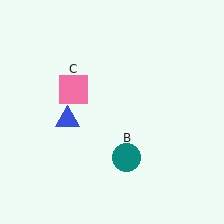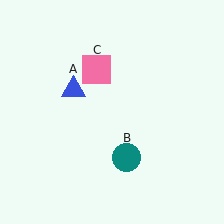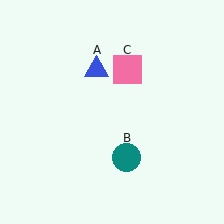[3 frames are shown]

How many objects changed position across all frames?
2 objects changed position: blue triangle (object A), pink square (object C).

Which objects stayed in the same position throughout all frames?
Teal circle (object B) remained stationary.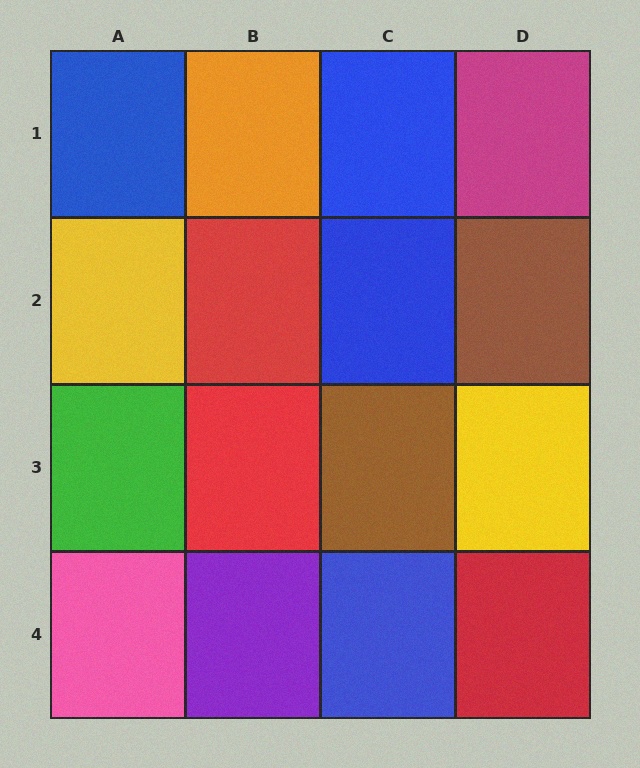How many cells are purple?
1 cell is purple.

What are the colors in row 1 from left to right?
Blue, orange, blue, magenta.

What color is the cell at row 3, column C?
Brown.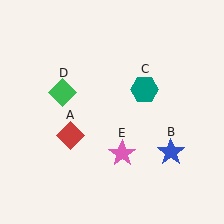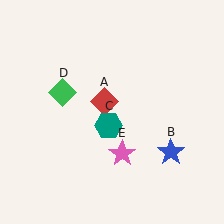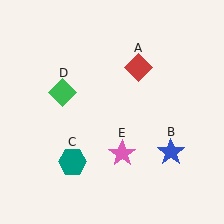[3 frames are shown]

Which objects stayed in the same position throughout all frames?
Blue star (object B) and green diamond (object D) and pink star (object E) remained stationary.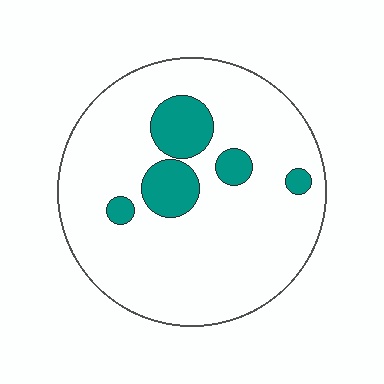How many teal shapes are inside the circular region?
5.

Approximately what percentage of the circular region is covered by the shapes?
Approximately 15%.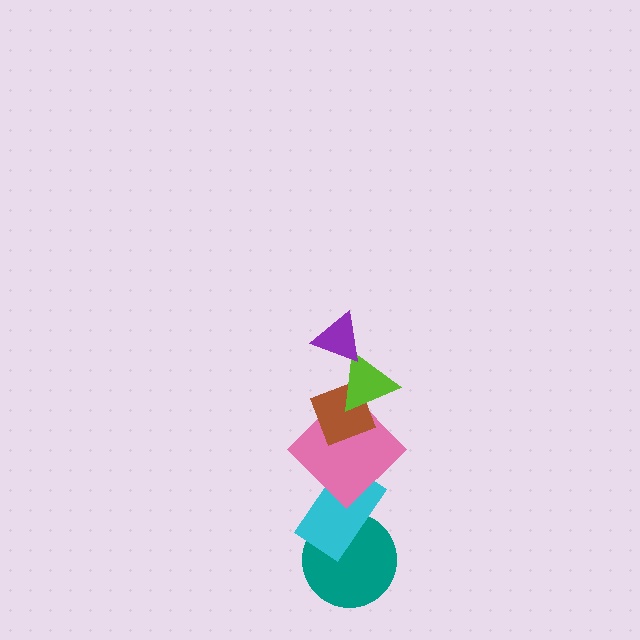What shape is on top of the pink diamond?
The brown diamond is on top of the pink diamond.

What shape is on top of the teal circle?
The cyan rectangle is on top of the teal circle.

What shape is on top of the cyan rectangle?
The pink diamond is on top of the cyan rectangle.